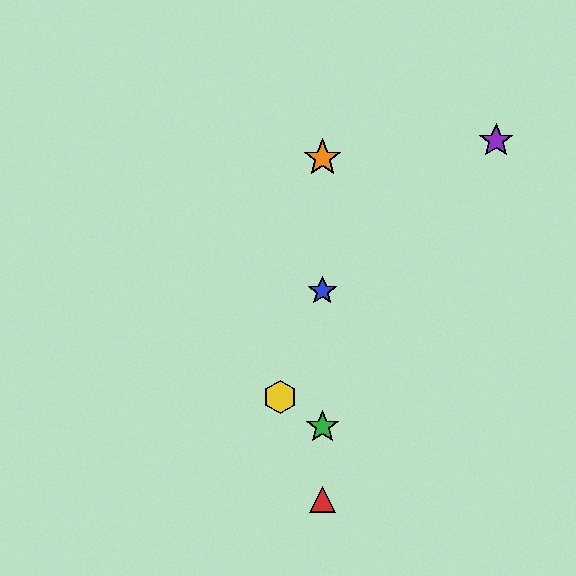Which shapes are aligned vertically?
The red triangle, the blue star, the green star, the orange star are aligned vertically.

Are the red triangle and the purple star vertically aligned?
No, the red triangle is at x≈322 and the purple star is at x≈496.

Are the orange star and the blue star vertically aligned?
Yes, both are at x≈322.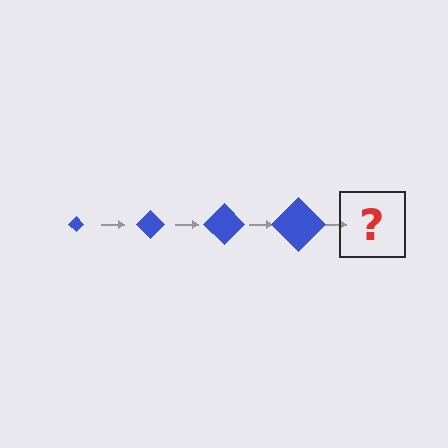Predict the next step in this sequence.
The next step is a blue diamond, larger than the previous one.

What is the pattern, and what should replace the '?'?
The pattern is that the diamond gets progressively larger each step. The '?' should be a blue diamond, larger than the previous one.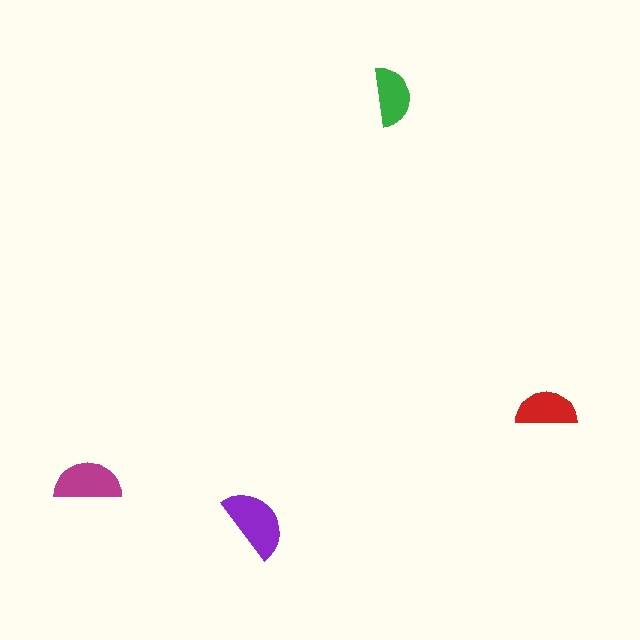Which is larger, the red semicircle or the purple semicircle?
The purple one.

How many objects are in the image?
There are 4 objects in the image.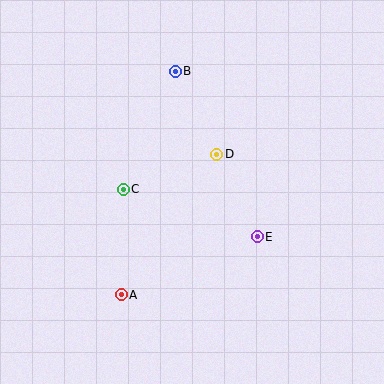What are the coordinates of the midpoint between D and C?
The midpoint between D and C is at (170, 172).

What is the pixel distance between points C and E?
The distance between C and E is 142 pixels.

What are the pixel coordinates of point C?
Point C is at (123, 189).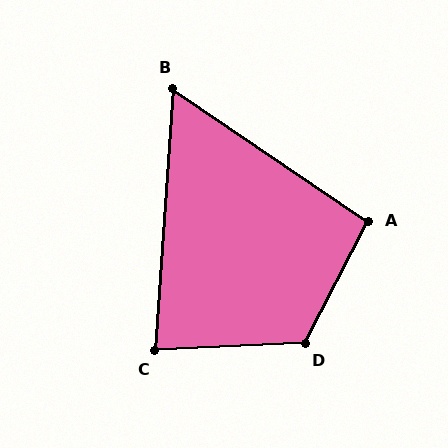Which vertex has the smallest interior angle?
B, at approximately 60 degrees.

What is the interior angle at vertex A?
Approximately 97 degrees (obtuse).